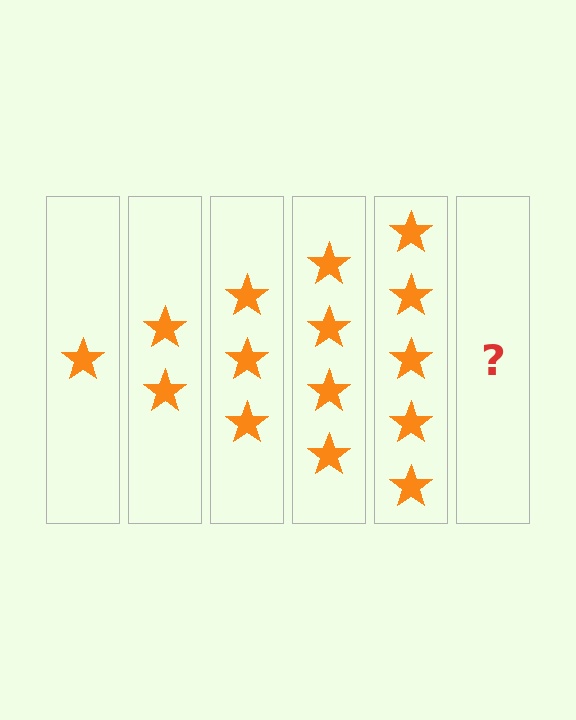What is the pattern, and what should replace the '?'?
The pattern is that each step adds one more star. The '?' should be 6 stars.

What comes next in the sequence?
The next element should be 6 stars.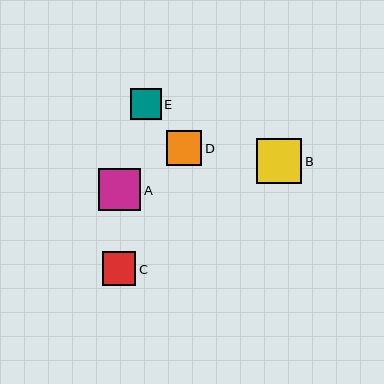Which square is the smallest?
Square E is the smallest with a size of approximately 31 pixels.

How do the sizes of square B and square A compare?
Square B and square A are approximately the same size.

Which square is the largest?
Square B is the largest with a size of approximately 46 pixels.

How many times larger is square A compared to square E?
Square A is approximately 1.4 times the size of square E.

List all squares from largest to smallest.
From largest to smallest: B, A, D, C, E.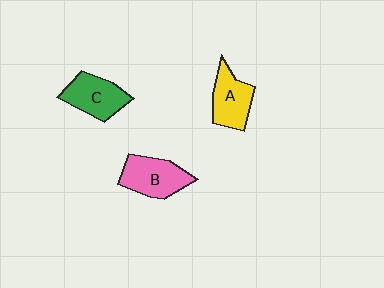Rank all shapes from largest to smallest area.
From largest to smallest: B (pink), C (green), A (yellow).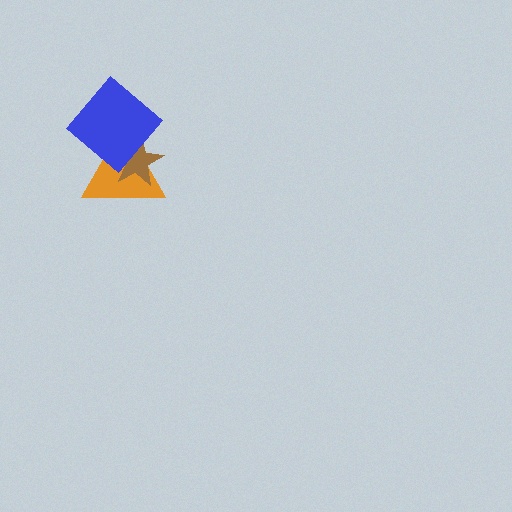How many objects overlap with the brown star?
2 objects overlap with the brown star.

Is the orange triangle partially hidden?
Yes, it is partially covered by another shape.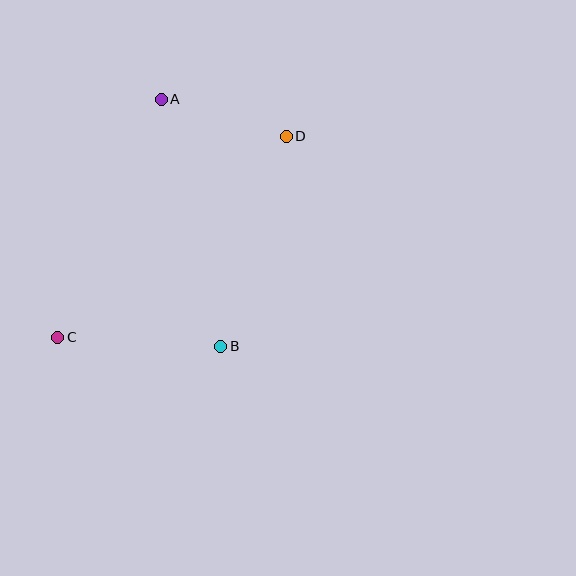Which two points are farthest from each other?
Points C and D are farthest from each other.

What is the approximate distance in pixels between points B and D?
The distance between B and D is approximately 220 pixels.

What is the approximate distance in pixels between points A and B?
The distance between A and B is approximately 254 pixels.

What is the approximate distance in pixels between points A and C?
The distance between A and C is approximately 260 pixels.